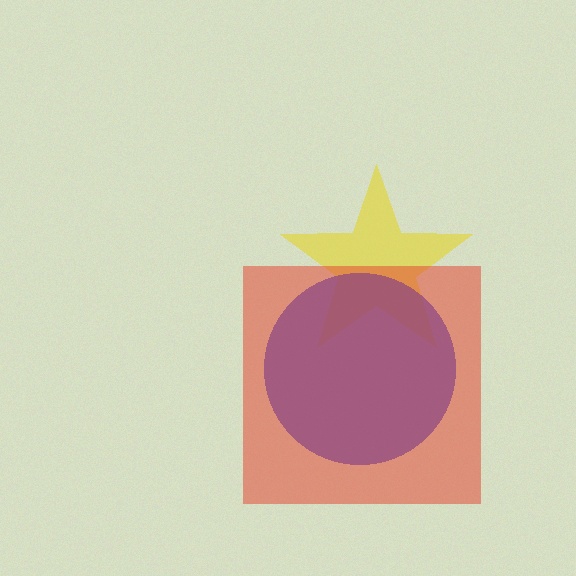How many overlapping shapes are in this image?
There are 3 overlapping shapes in the image.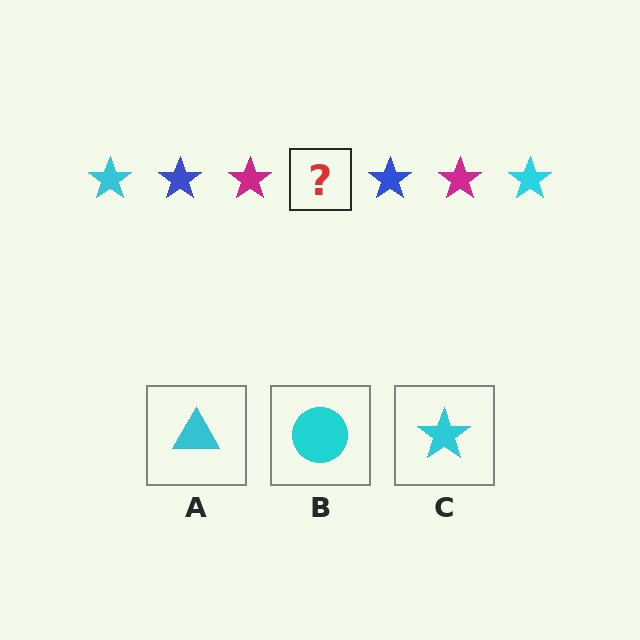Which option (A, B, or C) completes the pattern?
C.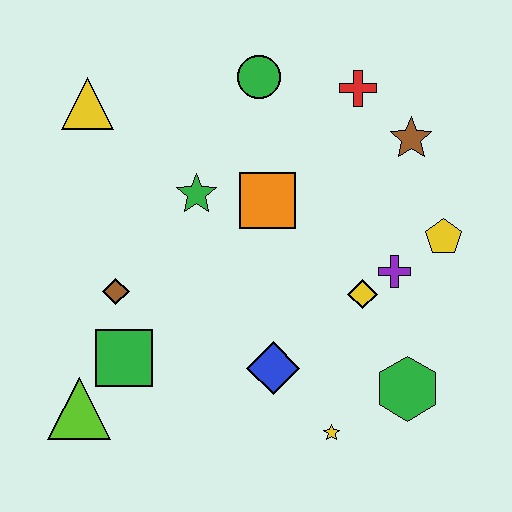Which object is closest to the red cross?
The brown star is closest to the red cross.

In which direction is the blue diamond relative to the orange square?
The blue diamond is below the orange square.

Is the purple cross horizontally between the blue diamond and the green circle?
No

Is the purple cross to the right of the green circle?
Yes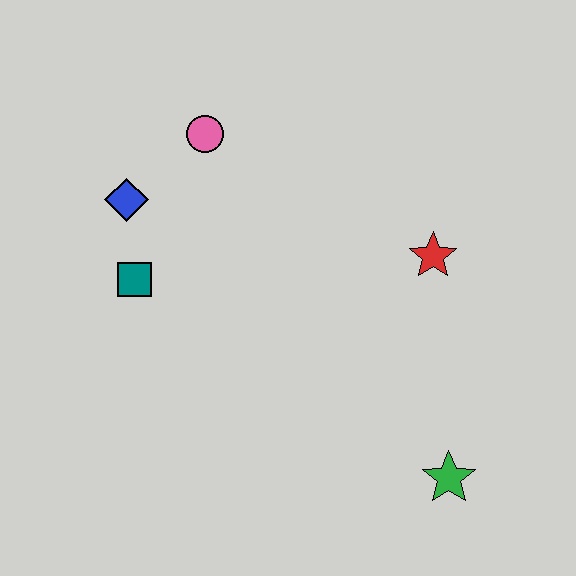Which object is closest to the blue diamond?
The teal square is closest to the blue diamond.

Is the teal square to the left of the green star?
Yes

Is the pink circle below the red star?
No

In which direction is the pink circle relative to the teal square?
The pink circle is above the teal square.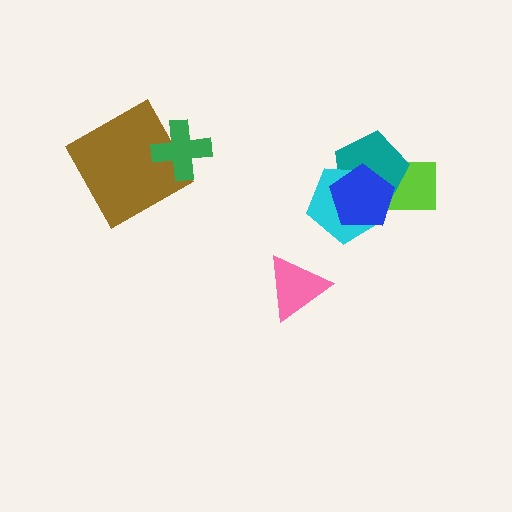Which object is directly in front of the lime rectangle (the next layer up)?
The teal pentagon is directly in front of the lime rectangle.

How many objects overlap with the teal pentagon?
3 objects overlap with the teal pentagon.